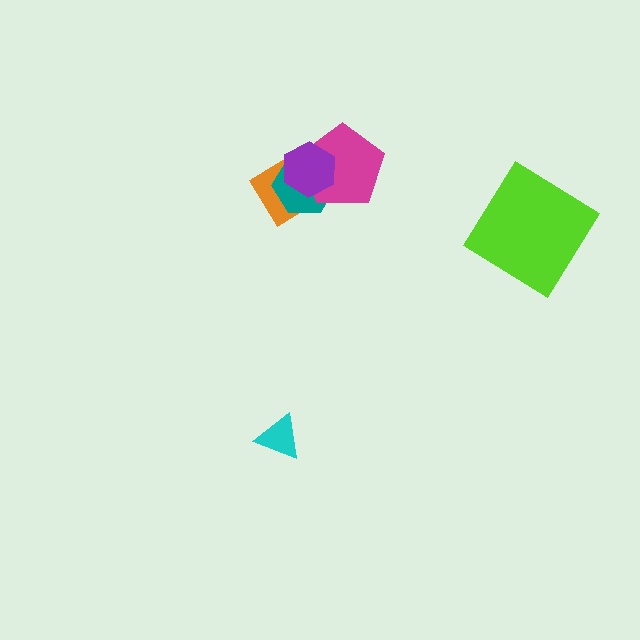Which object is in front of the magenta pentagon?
The purple hexagon is in front of the magenta pentagon.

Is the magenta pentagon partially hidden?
Yes, it is partially covered by another shape.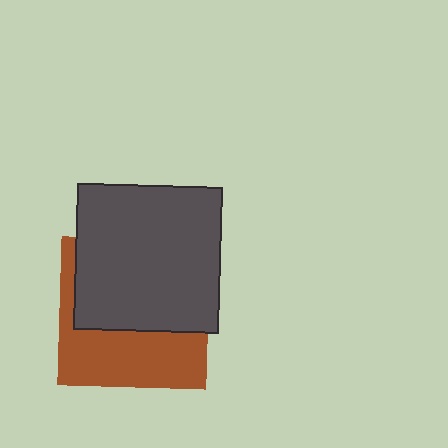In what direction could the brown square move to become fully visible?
The brown square could move down. That would shift it out from behind the dark gray square entirely.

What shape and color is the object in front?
The object in front is a dark gray square.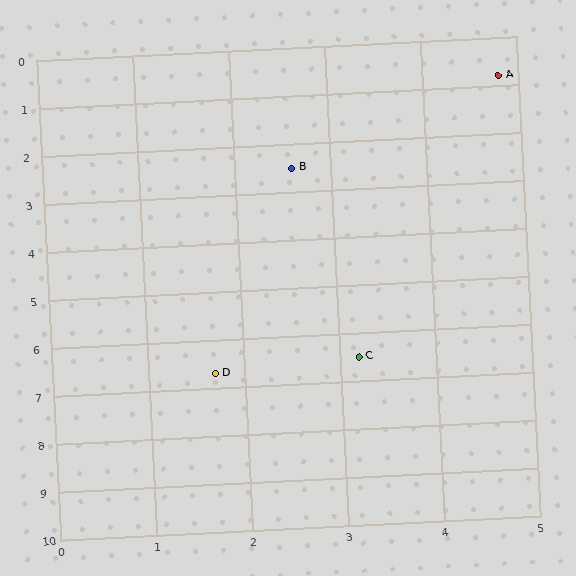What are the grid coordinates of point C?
Point C is at approximately (3.2, 6.5).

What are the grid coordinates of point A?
Point A is at approximately (4.8, 0.8).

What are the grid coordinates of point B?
Point B is at approximately (2.6, 2.5).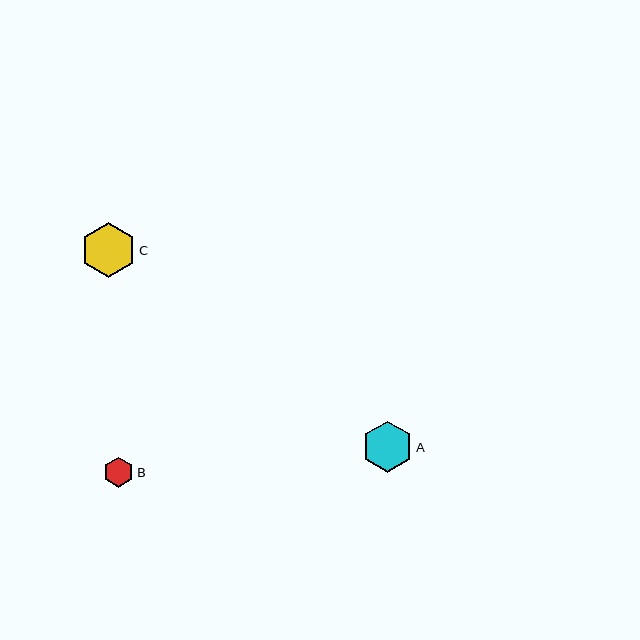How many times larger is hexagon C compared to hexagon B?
Hexagon C is approximately 1.8 times the size of hexagon B.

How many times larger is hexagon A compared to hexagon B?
Hexagon A is approximately 1.7 times the size of hexagon B.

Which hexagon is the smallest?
Hexagon B is the smallest with a size of approximately 30 pixels.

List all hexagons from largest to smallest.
From largest to smallest: C, A, B.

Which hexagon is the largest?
Hexagon C is the largest with a size of approximately 55 pixels.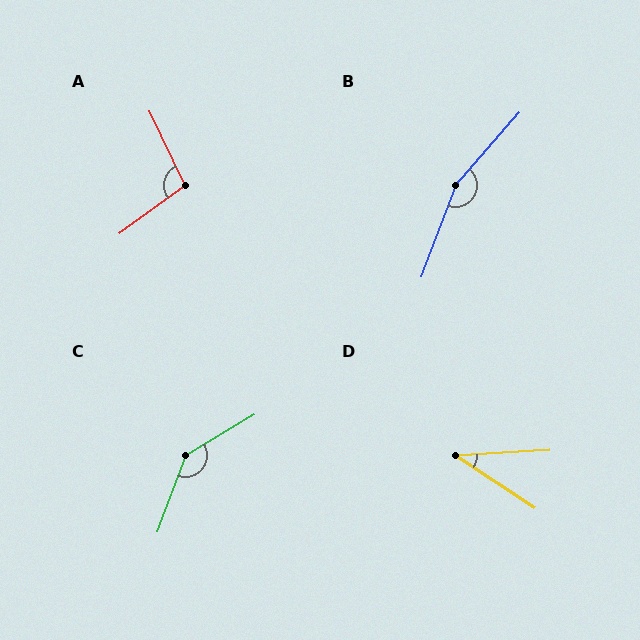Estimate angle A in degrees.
Approximately 101 degrees.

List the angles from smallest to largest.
D (37°), A (101°), C (142°), B (159°).